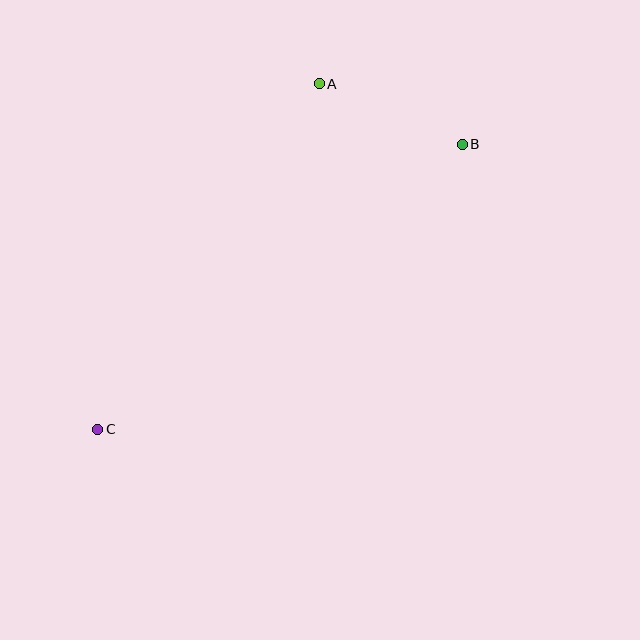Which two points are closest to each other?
Points A and B are closest to each other.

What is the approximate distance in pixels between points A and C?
The distance between A and C is approximately 410 pixels.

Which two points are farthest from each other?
Points B and C are farthest from each other.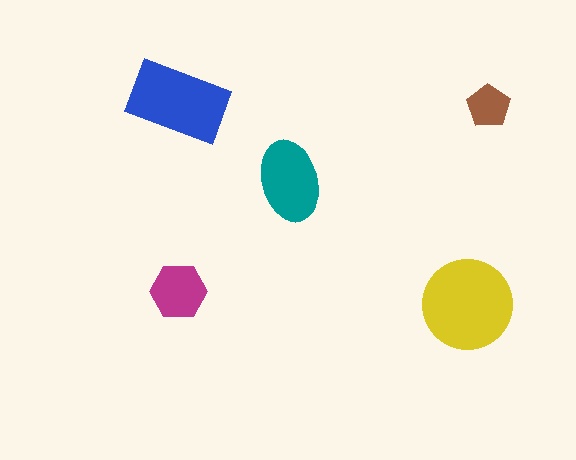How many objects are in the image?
There are 5 objects in the image.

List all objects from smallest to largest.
The brown pentagon, the magenta hexagon, the teal ellipse, the blue rectangle, the yellow circle.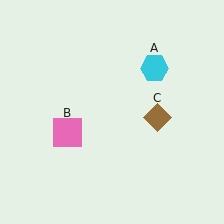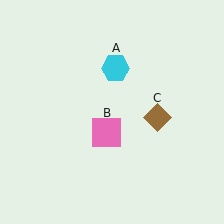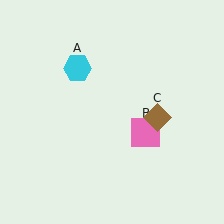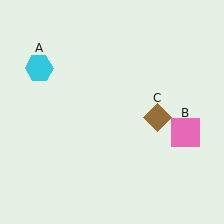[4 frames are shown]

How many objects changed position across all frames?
2 objects changed position: cyan hexagon (object A), pink square (object B).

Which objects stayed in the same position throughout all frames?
Brown diamond (object C) remained stationary.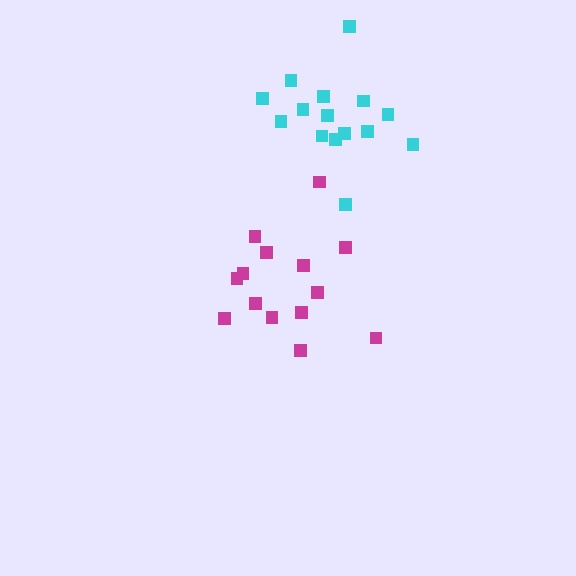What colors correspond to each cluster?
The clusters are colored: magenta, cyan.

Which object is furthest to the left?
The magenta cluster is leftmost.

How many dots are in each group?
Group 1: 14 dots, Group 2: 15 dots (29 total).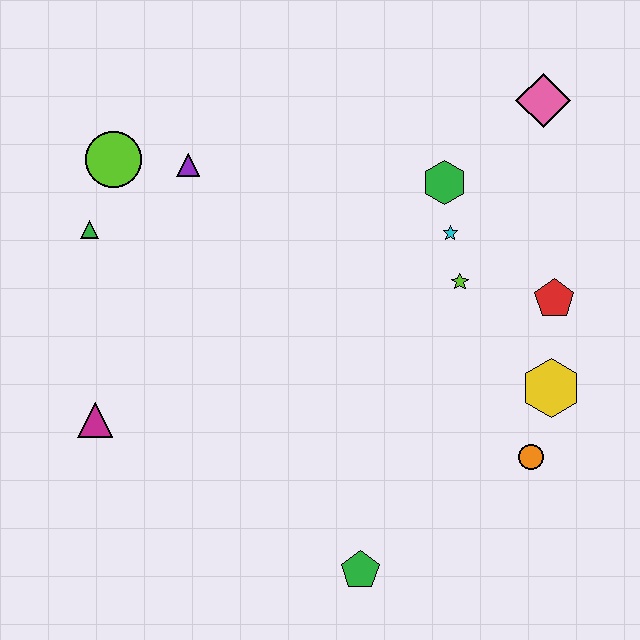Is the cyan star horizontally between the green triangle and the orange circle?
Yes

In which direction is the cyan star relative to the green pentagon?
The cyan star is above the green pentagon.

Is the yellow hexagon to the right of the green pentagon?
Yes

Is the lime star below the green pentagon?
No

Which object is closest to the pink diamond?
The green hexagon is closest to the pink diamond.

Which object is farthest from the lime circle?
The orange circle is farthest from the lime circle.